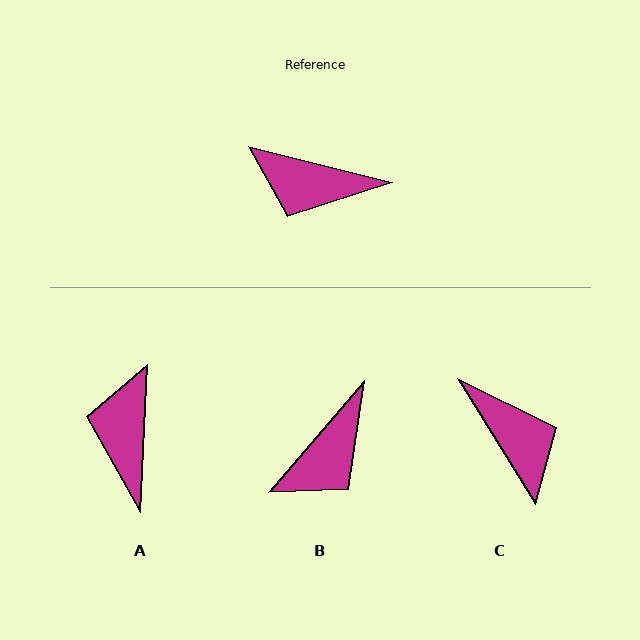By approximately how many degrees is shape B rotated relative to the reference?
Approximately 64 degrees counter-clockwise.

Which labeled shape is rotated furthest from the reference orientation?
C, about 136 degrees away.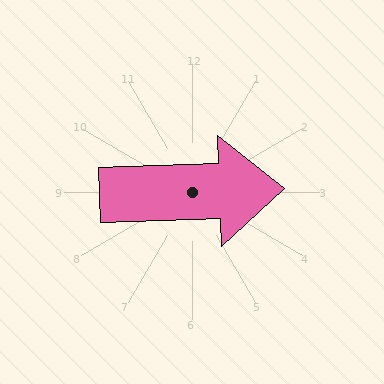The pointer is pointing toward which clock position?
Roughly 3 o'clock.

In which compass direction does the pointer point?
East.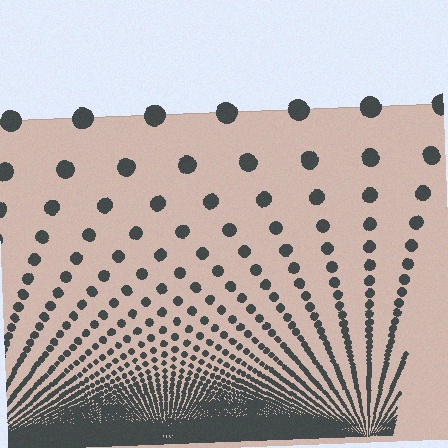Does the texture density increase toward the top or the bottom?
Density increases toward the bottom.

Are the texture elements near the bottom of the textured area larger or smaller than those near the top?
Smaller. The gradient is inverted — elements near the bottom are smaller and denser.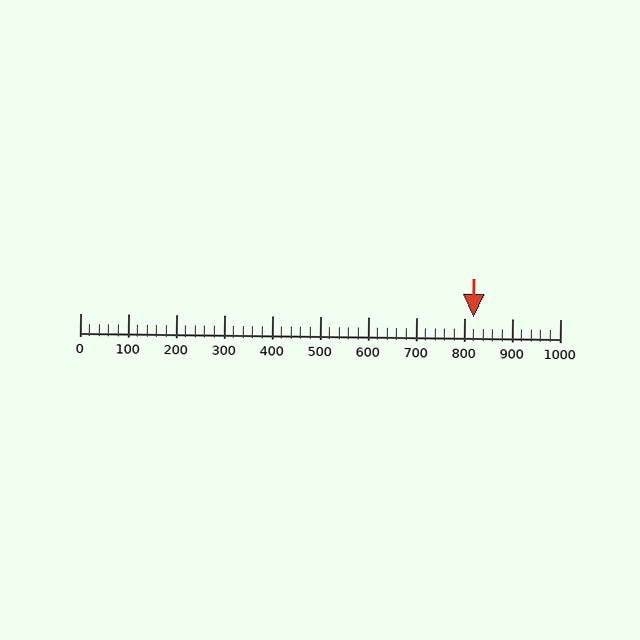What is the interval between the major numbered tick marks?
The major tick marks are spaced 100 units apart.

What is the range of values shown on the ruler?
The ruler shows values from 0 to 1000.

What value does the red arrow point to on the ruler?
The red arrow points to approximately 820.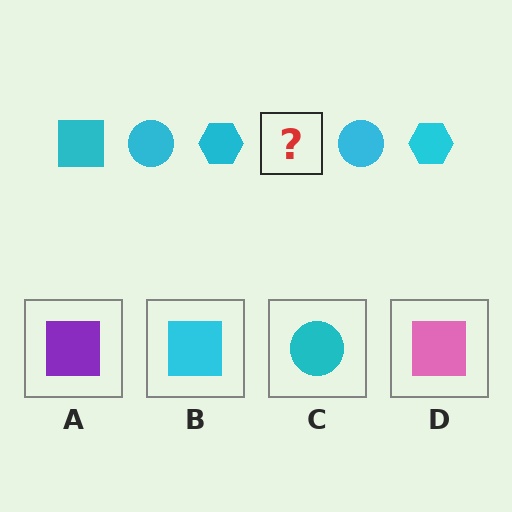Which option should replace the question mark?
Option B.